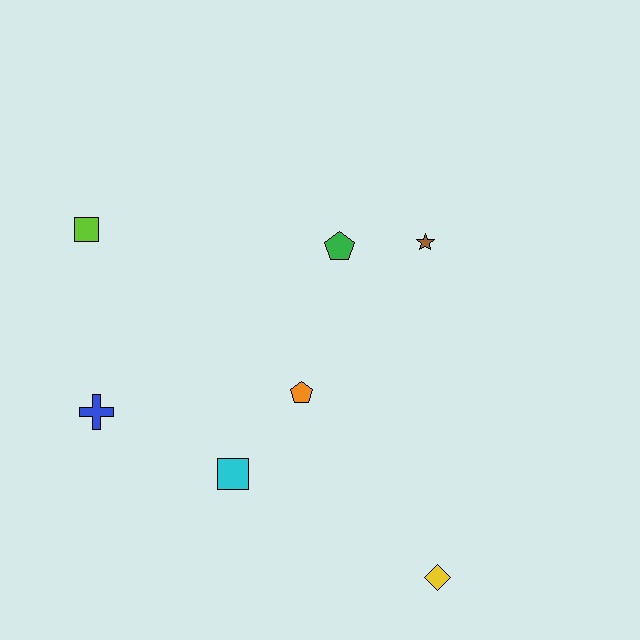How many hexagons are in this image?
There are no hexagons.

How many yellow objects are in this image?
There is 1 yellow object.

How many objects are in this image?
There are 7 objects.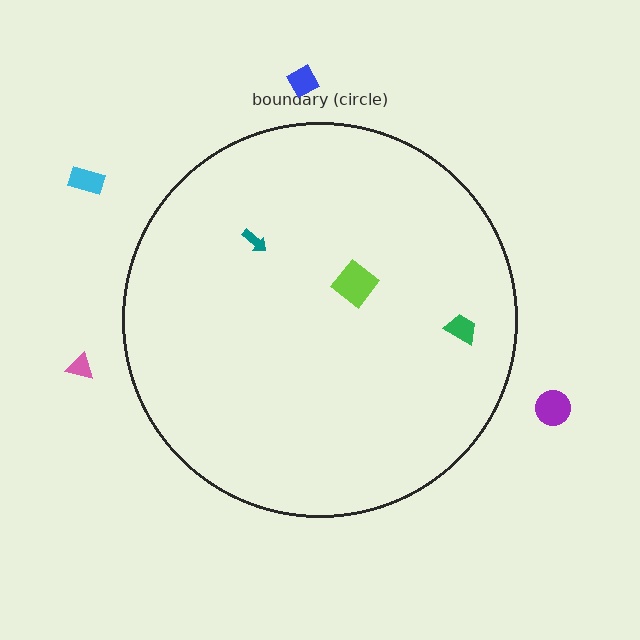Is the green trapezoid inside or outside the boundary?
Inside.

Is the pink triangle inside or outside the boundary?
Outside.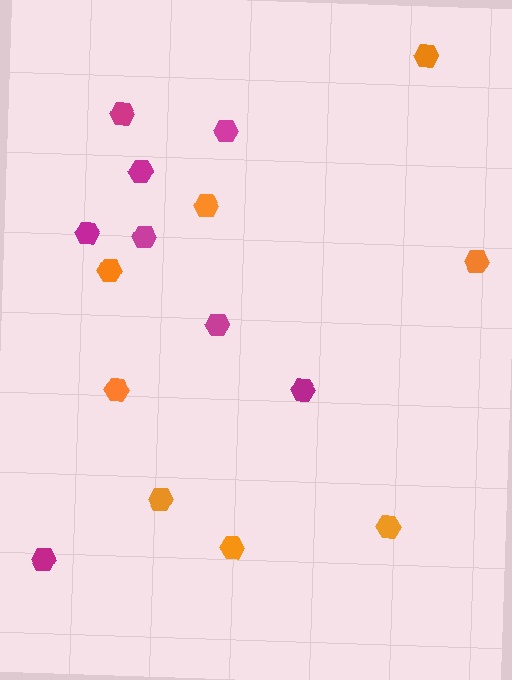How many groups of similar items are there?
There are 2 groups: one group of orange hexagons (8) and one group of magenta hexagons (8).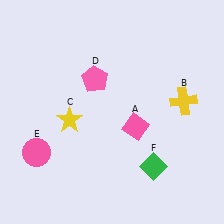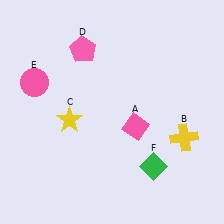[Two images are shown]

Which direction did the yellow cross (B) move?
The yellow cross (B) moved down.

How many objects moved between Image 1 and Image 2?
3 objects moved between the two images.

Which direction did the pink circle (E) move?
The pink circle (E) moved up.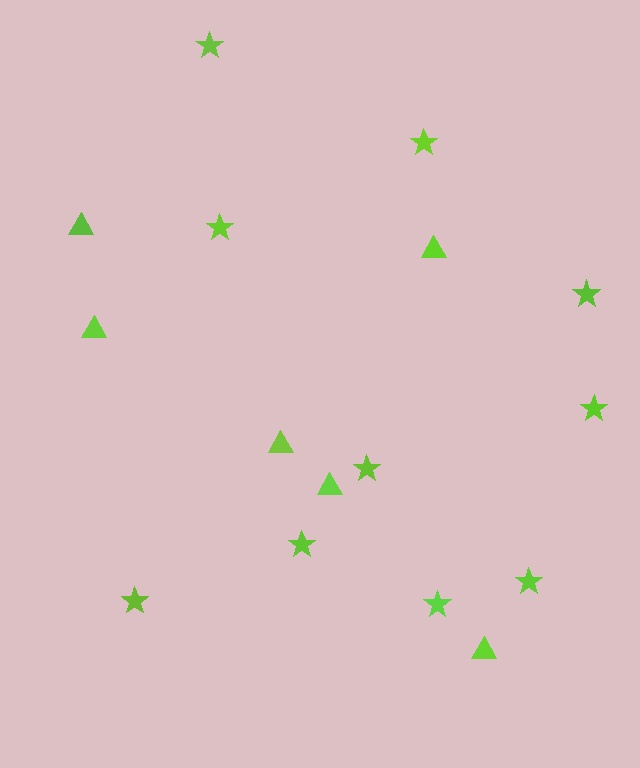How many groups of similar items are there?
There are 2 groups: one group of triangles (6) and one group of stars (10).